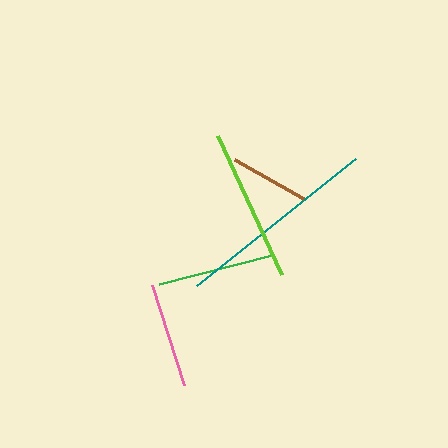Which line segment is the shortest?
The brown line is the shortest at approximately 80 pixels.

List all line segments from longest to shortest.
From longest to shortest: teal, lime, green, pink, brown.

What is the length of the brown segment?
The brown segment is approximately 80 pixels long.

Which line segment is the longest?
The teal line is the longest at approximately 204 pixels.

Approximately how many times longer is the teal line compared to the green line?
The teal line is approximately 1.8 times the length of the green line.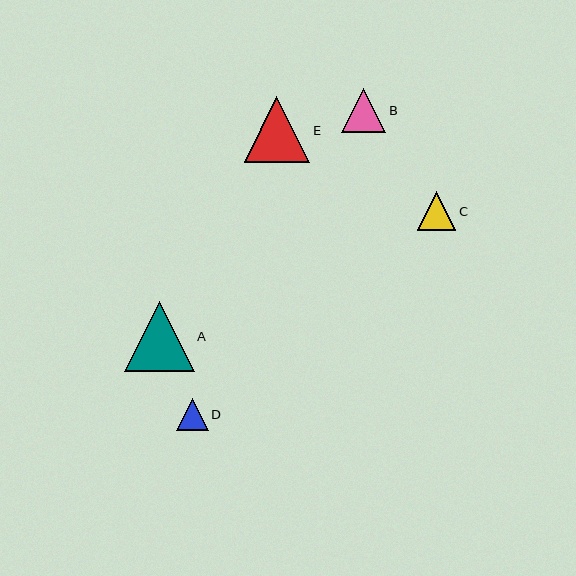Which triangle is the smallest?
Triangle D is the smallest with a size of approximately 31 pixels.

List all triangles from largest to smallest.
From largest to smallest: A, E, B, C, D.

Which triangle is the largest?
Triangle A is the largest with a size of approximately 70 pixels.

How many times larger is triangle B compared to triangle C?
Triangle B is approximately 1.1 times the size of triangle C.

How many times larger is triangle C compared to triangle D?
Triangle C is approximately 1.2 times the size of triangle D.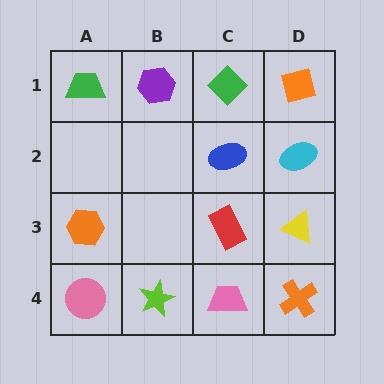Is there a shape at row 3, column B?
No, that cell is empty.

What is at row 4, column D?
An orange cross.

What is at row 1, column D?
An orange square.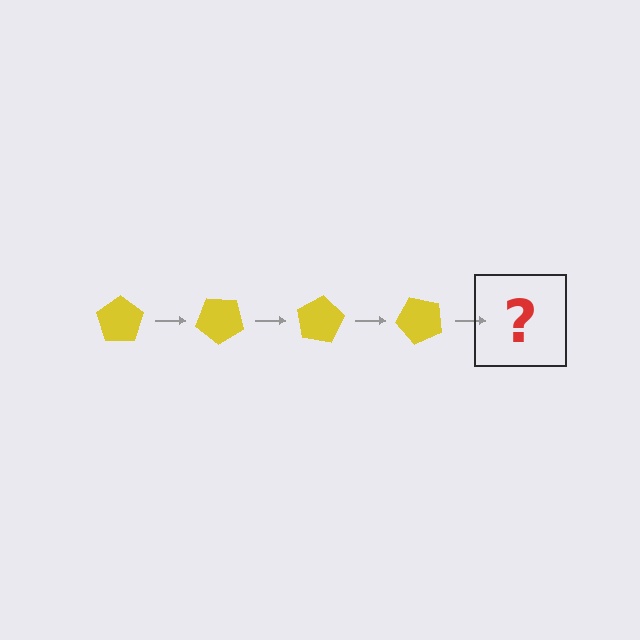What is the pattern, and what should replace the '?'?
The pattern is that the pentagon rotates 40 degrees each step. The '?' should be a yellow pentagon rotated 160 degrees.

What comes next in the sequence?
The next element should be a yellow pentagon rotated 160 degrees.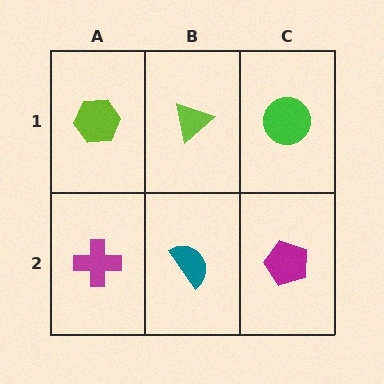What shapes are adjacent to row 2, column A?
A lime hexagon (row 1, column A), a teal semicircle (row 2, column B).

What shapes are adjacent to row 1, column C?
A magenta pentagon (row 2, column C), a lime triangle (row 1, column B).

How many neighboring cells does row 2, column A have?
2.